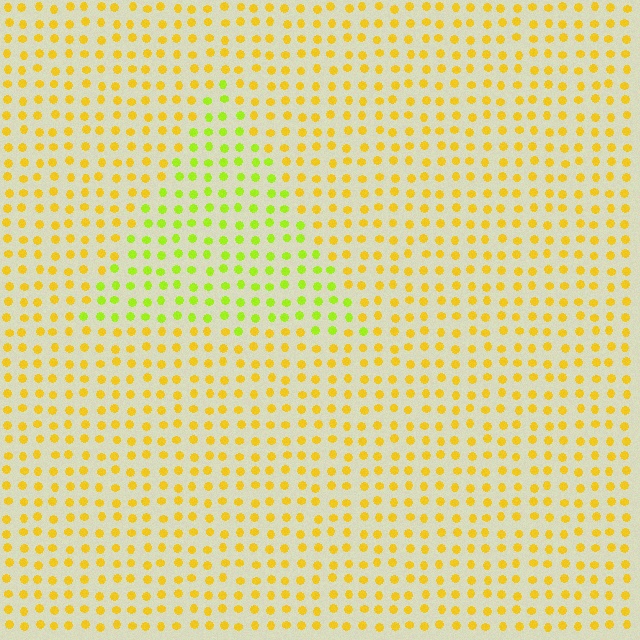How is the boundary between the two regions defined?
The boundary is defined purely by a slight shift in hue (about 36 degrees). Spacing, size, and orientation are identical on both sides.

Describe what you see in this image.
The image is filled with small yellow elements in a uniform arrangement. A triangle-shaped region is visible where the elements are tinted to a slightly different hue, forming a subtle color boundary.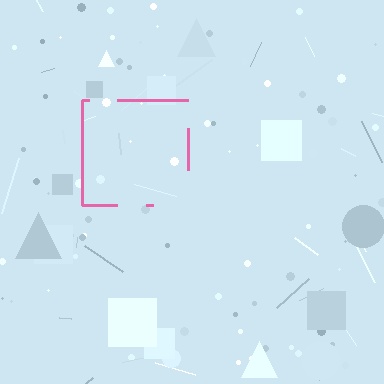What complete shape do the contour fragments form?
The contour fragments form a square.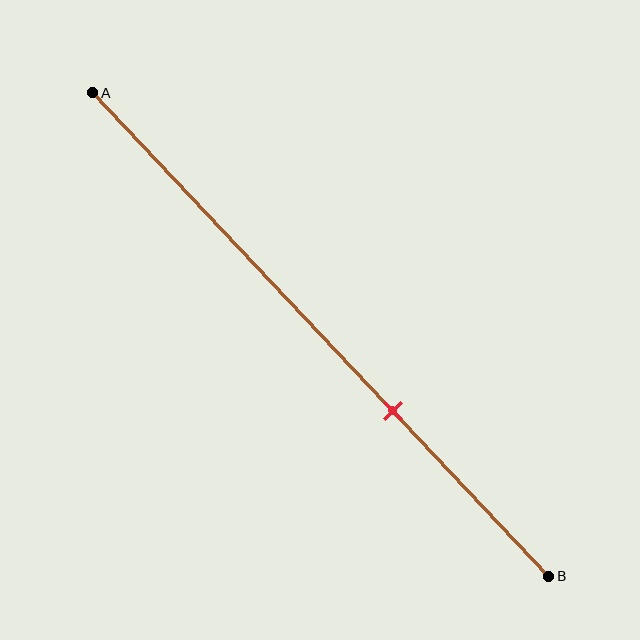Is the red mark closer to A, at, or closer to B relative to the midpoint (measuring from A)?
The red mark is closer to point B than the midpoint of segment AB.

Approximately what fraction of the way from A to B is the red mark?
The red mark is approximately 65% of the way from A to B.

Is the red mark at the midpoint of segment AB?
No, the mark is at about 65% from A, not at the 50% midpoint.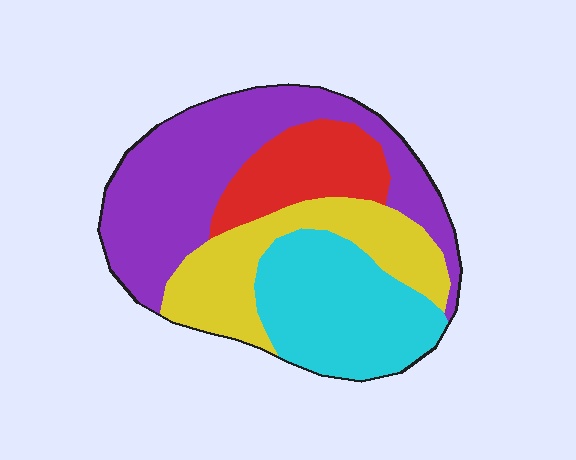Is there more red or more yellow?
Yellow.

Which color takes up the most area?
Purple, at roughly 35%.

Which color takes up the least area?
Red, at roughly 15%.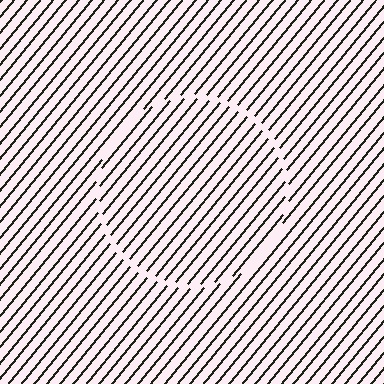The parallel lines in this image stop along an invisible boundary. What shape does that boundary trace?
An illusory circle. The interior of the shape contains the same grating, shifted by half a period — the contour is defined by the phase discontinuity where line-ends from the inner and outer gratings abut.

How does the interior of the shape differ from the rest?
The interior of the shape contains the same grating, shifted by half a period — the contour is defined by the phase discontinuity where line-ends from the inner and outer gratings abut.